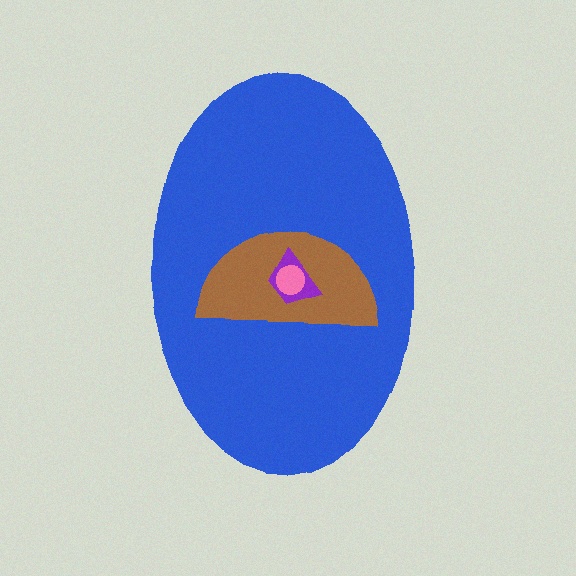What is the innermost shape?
The pink circle.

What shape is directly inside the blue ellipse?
The brown semicircle.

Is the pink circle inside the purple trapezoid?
Yes.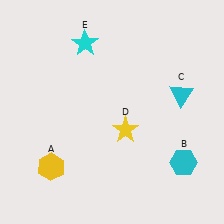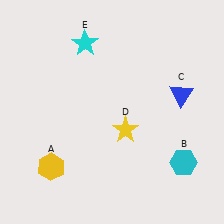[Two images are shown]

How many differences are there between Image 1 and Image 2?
There is 1 difference between the two images.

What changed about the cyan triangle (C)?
In Image 1, C is cyan. In Image 2, it changed to blue.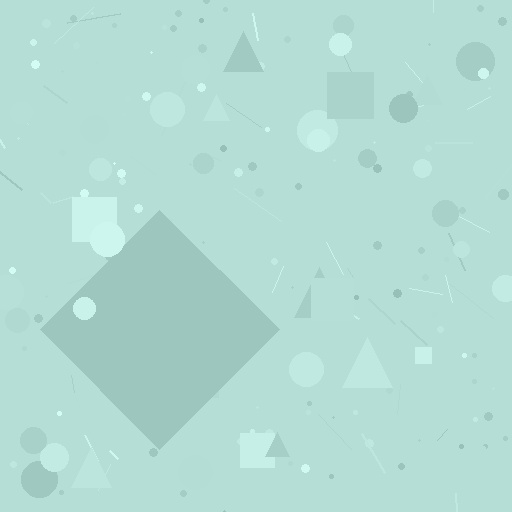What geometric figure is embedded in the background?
A diamond is embedded in the background.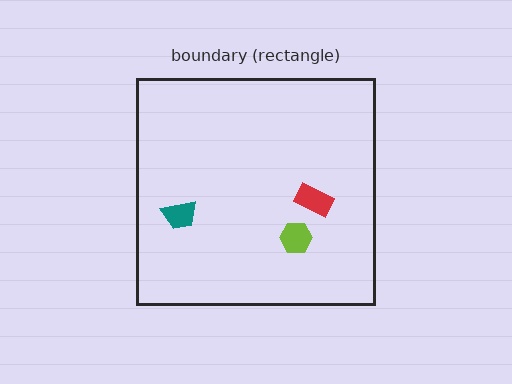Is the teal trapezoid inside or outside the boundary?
Inside.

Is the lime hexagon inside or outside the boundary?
Inside.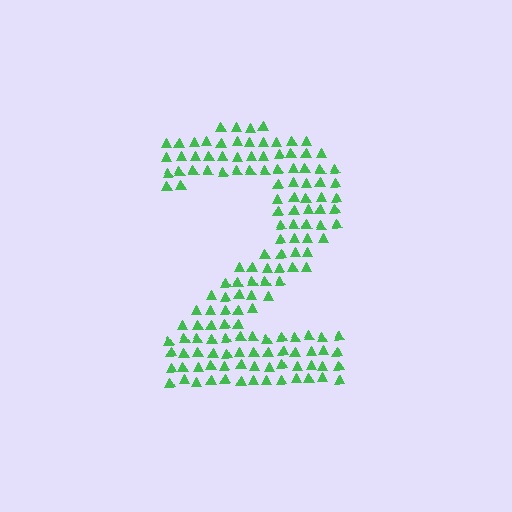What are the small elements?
The small elements are triangles.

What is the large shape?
The large shape is the digit 2.